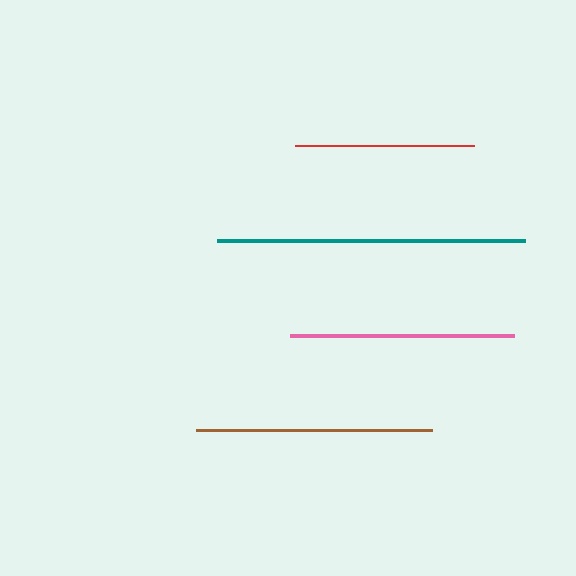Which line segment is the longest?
The teal line is the longest at approximately 307 pixels.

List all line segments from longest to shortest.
From longest to shortest: teal, brown, pink, red.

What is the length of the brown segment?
The brown segment is approximately 236 pixels long.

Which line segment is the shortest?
The red line is the shortest at approximately 179 pixels.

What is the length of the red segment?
The red segment is approximately 179 pixels long.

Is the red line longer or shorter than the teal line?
The teal line is longer than the red line.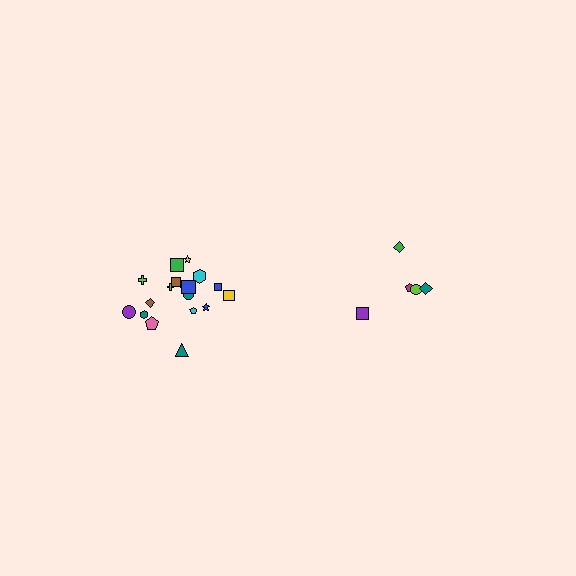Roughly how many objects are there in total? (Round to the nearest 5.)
Roughly 25 objects in total.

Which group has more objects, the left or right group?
The left group.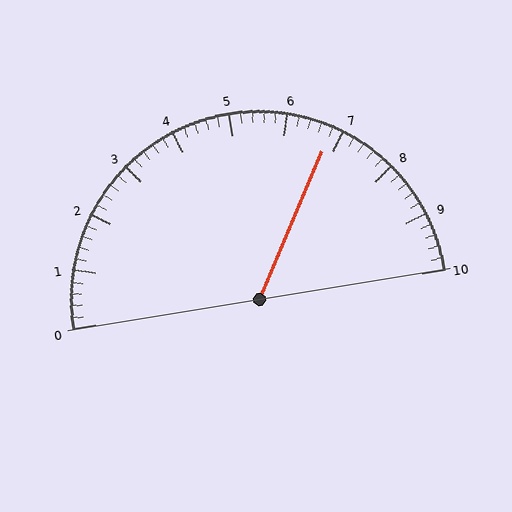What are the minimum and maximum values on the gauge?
The gauge ranges from 0 to 10.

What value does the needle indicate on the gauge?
The needle indicates approximately 6.8.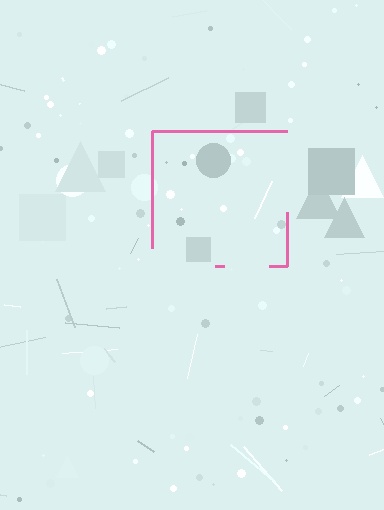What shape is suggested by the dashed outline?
The dashed outline suggests a square.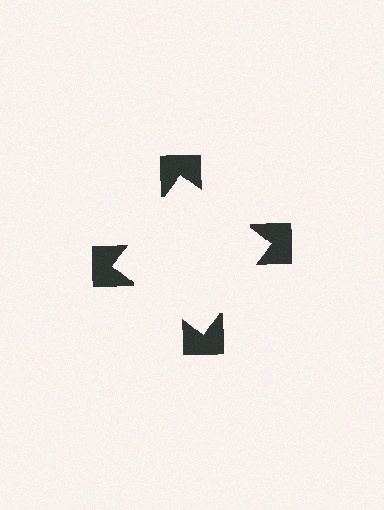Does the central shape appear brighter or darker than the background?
It typically appears slightly brighter than the background, even though no actual brightness change is drawn.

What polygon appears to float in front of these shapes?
An illusory square — its edges are inferred from the aligned wedge cuts in the notched squares, not physically drawn.